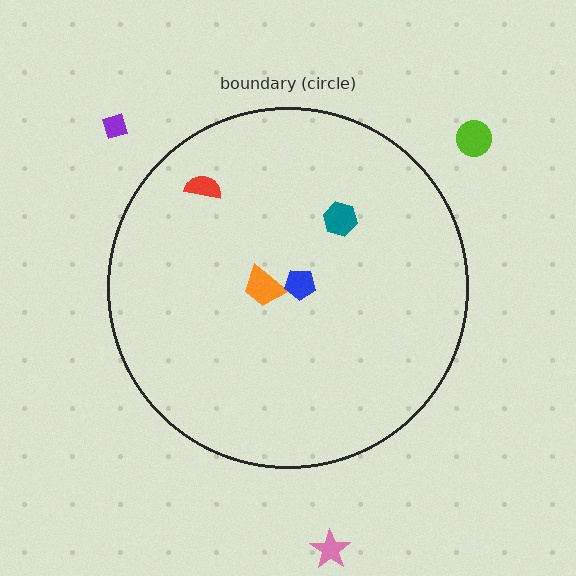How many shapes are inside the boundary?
4 inside, 3 outside.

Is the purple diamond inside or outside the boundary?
Outside.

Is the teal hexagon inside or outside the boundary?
Inside.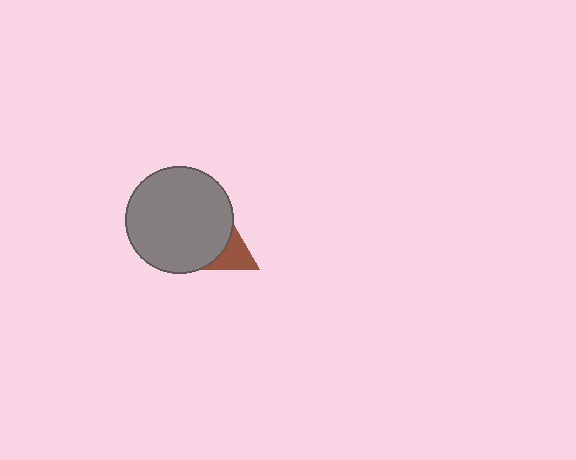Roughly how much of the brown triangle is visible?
A small part of it is visible (roughly 31%).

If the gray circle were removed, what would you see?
You would see the complete brown triangle.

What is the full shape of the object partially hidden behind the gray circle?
The partially hidden object is a brown triangle.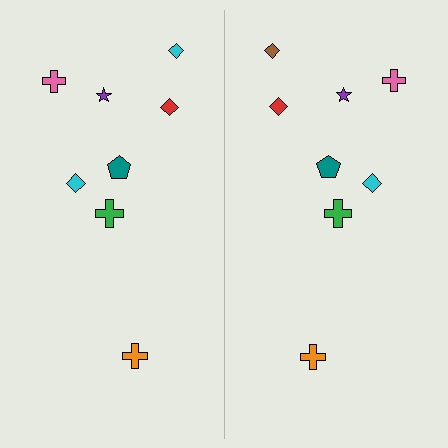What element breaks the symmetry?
The brown diamond on the right side breaks the symmetry — its mirror counterpart is cyan.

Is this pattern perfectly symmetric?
No, the pattern is not perfectly symmetric. The brown diamond on the right side breaks the symmetry — its mirror counterpart is cyan.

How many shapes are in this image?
There are 16 shapes in this image.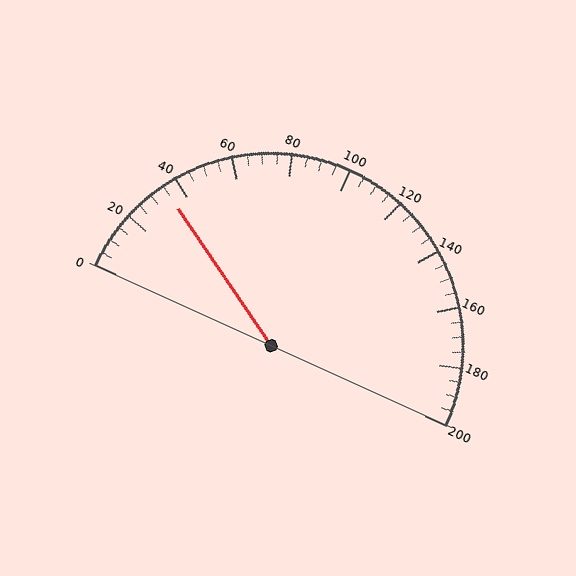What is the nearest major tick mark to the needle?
The nearest major tick mark is 40.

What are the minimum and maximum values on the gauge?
The gauge ranges from 0 to 200.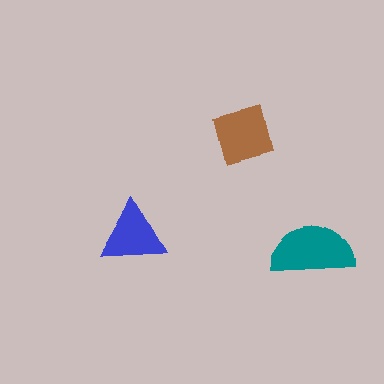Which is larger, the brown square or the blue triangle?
The brown square.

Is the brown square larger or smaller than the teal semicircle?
Smaller.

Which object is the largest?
The teal semicircle.